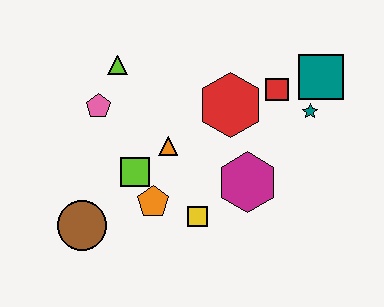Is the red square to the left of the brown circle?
No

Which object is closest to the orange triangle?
The lime square is closest to the orange triangle.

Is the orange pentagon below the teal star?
Yes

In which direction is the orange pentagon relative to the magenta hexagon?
The orange pentagon is to the left of the magenta hexagon.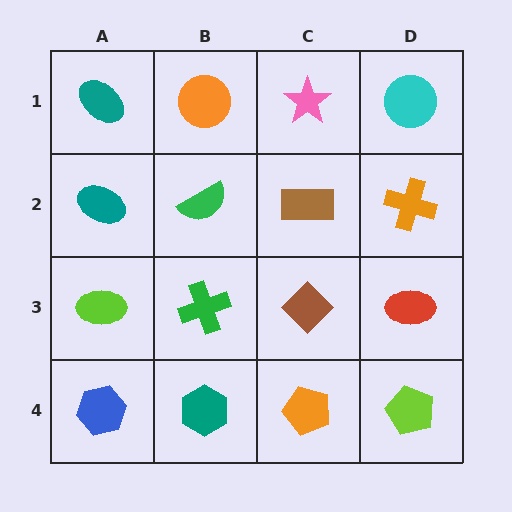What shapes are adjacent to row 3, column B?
A green semicircle (row 2, column B), a teal hexagon (row 4, column B), a lime ellipse (row 3, column A), a brown diamond (row 3, column C).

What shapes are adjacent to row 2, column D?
A cyan circle (row 1, column D), a red ellipse (row 3, column D), a brown rectangle (row 2, column C).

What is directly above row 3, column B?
A green semicircle.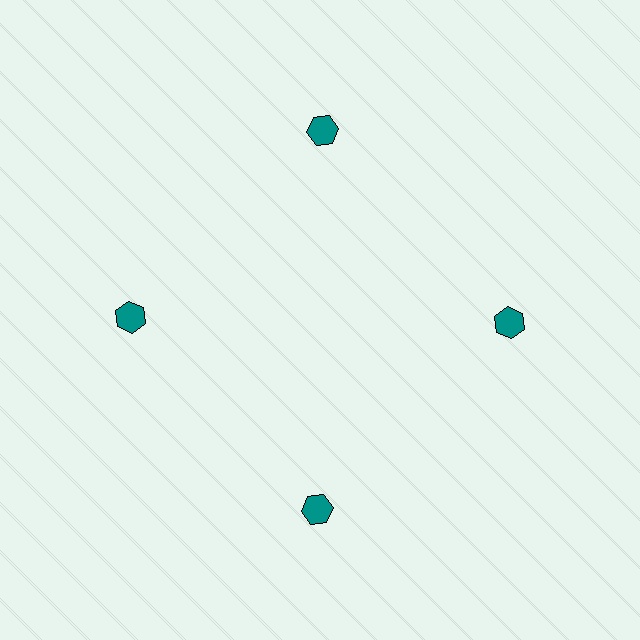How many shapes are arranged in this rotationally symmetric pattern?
There are 4 shapes, arranged in 4 groups of 1.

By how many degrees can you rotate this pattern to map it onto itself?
The pattern maps onto itself every 90 degrees of rotation.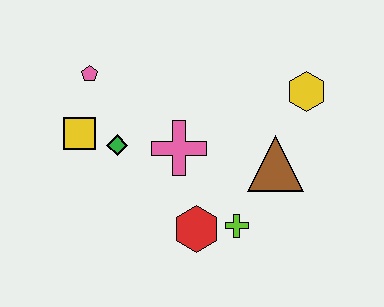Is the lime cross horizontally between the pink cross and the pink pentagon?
No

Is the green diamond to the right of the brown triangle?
No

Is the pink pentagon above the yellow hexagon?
Yes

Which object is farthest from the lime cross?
The pink pentagon is farthest from the lime cross.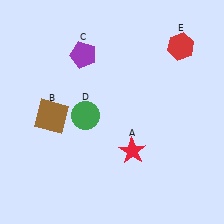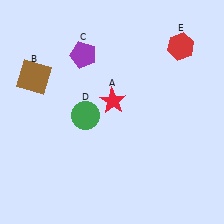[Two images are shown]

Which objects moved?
The objects that moved are: the red star (A), the brown square (B).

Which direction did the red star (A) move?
The red star (A) moved up.